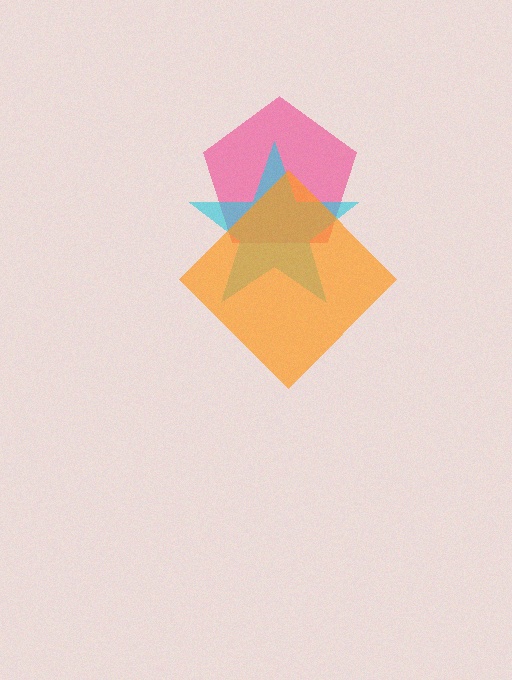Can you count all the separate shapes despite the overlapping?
Yes, there are 3 separate shapes.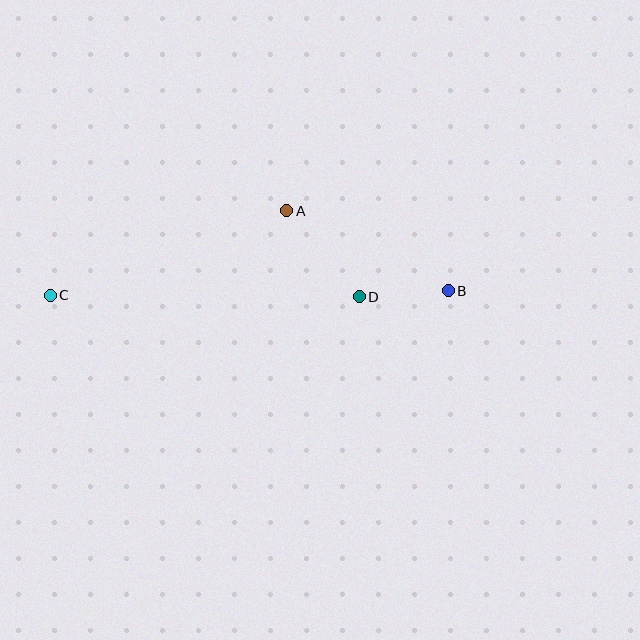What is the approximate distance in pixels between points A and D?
The distance between A and D is approximately 112 pixels.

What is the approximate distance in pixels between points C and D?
The distance between C and D is approximately 309 pixels.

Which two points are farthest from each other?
Points B and C are farthest from each other.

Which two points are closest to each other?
Points B and D are closest to each other.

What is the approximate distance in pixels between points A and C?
The distance between A and C is approximately 251 pixels.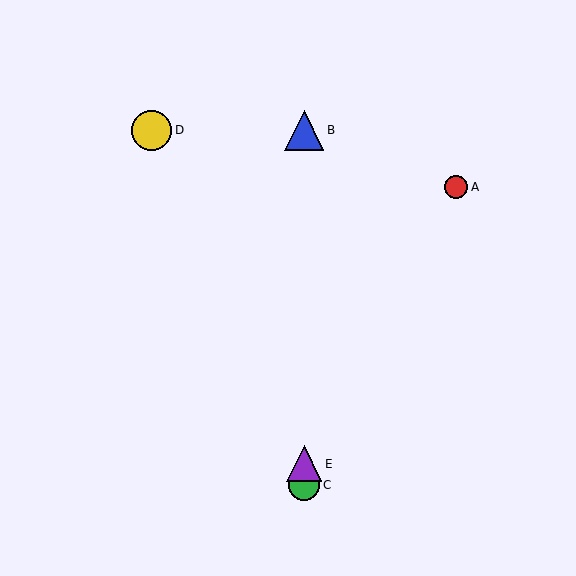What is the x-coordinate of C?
Object C is at x≈304.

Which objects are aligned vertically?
Objects B, C, E are aligned vertically.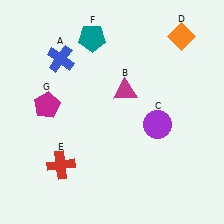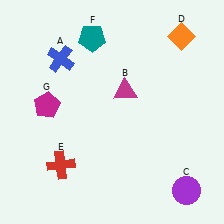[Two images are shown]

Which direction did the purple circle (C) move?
The purple circle (C) moved down.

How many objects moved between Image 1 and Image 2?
1 object moved between the two images.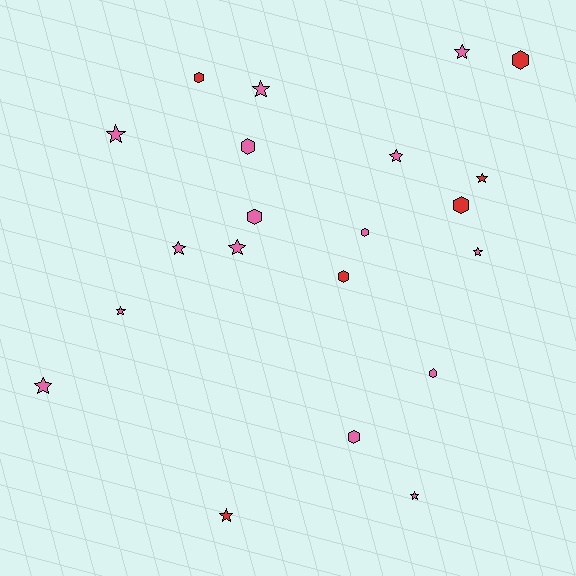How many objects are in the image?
There are 21 objects.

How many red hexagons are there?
There are 4 red hexagons.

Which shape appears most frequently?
Star, with 12 objects.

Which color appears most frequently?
Pink, with 15 objects.